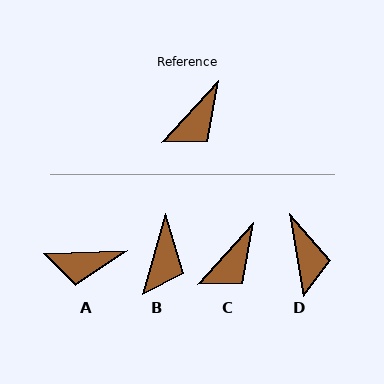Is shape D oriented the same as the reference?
No, it is off by about 52 degrees.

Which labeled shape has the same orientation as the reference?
C.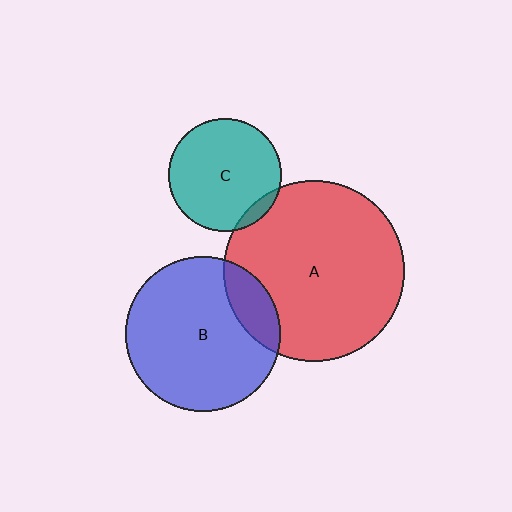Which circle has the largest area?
Circle A (red).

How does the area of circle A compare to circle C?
Approximately 2.5 times.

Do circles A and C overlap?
Yes.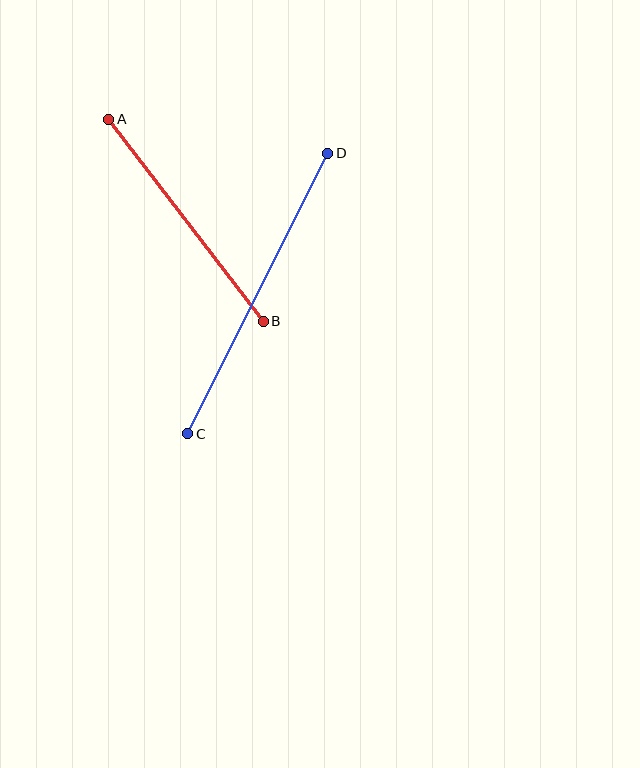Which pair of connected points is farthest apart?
Points C and D are farthest apart.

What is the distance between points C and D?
The distance is approximately 313 pixels.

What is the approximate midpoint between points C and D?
The midpoint is at approximately (258, 293) pixels.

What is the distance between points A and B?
The distance is approximately 254 pixels.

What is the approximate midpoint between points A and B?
The midpoint is at approximately (186, 220) pixels.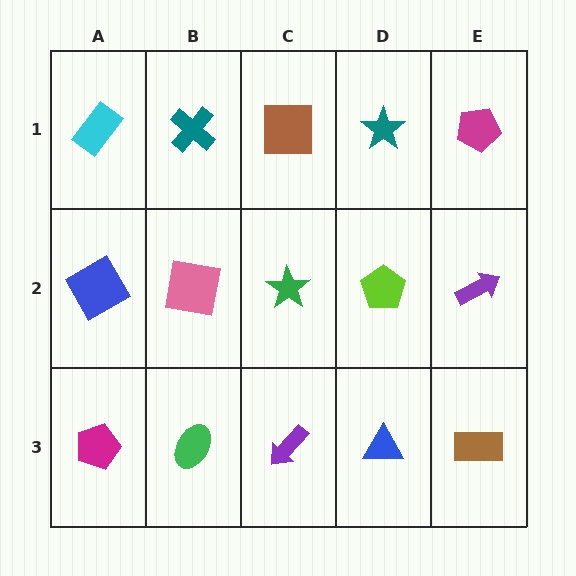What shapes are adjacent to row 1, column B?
A pink square (row 2, column B), a cyan rectangle (row 1, column A), a brown square (row 1, column C).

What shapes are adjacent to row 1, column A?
A blue square (row 2, column A), a teal cross (row 1, column B).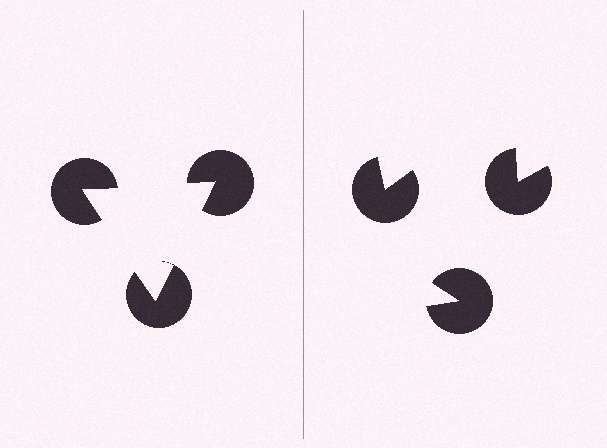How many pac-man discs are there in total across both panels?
6 — 3 on each side.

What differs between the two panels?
The pac-man discs are positioned identically on both sides; only the wedge orientations differ. On the left they align to a triangle; on the right they are misaligned.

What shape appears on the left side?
An illusory triangle.